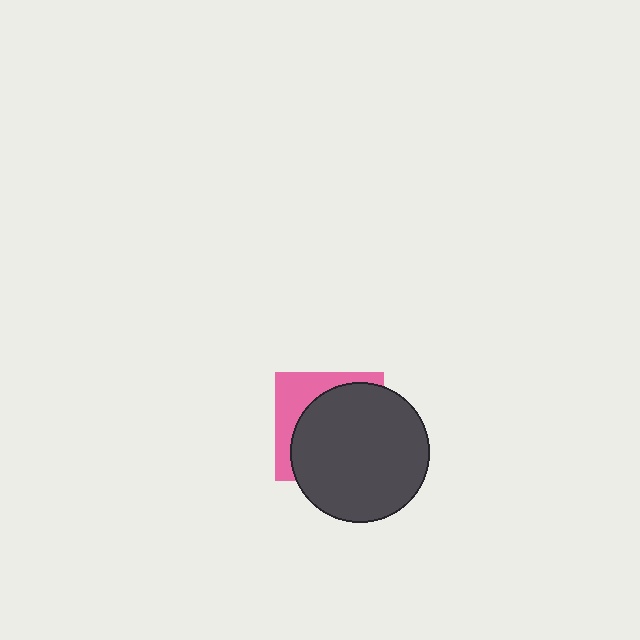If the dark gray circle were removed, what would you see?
You would see the complete pink square.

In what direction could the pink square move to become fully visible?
The pink square could move toward the upper-left. That would shift it out from behind the dark gray circle entirely.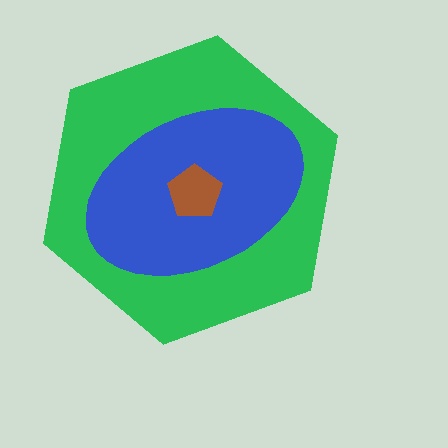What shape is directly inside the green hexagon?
The blue ellipse.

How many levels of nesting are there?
3.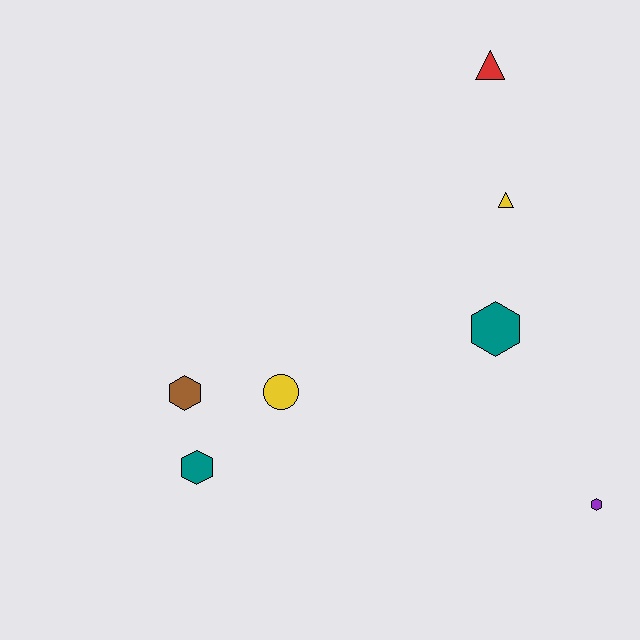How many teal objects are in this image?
There are 2 teal objects.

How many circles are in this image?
There is 1 circle.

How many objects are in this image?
There are 7 objects.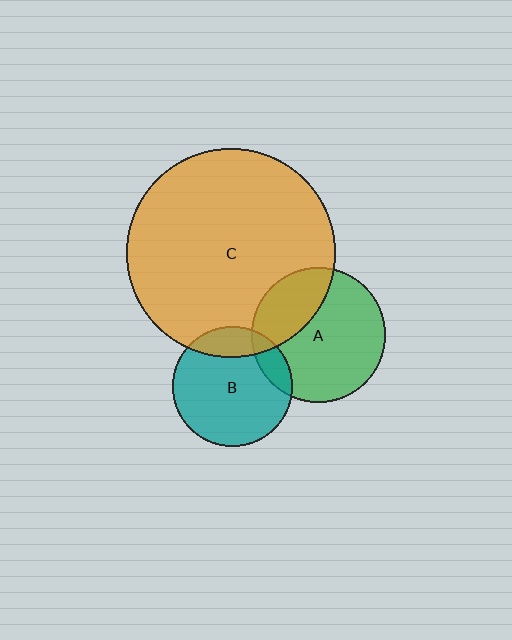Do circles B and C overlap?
Yes.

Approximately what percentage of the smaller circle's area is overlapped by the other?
Approximately 15%.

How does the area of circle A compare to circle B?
Approximately 1.3 times.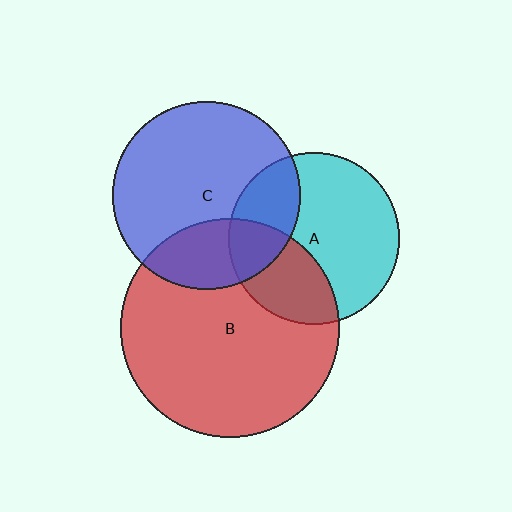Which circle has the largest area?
Circle B (red).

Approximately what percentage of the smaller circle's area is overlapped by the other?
Approximately 30%.